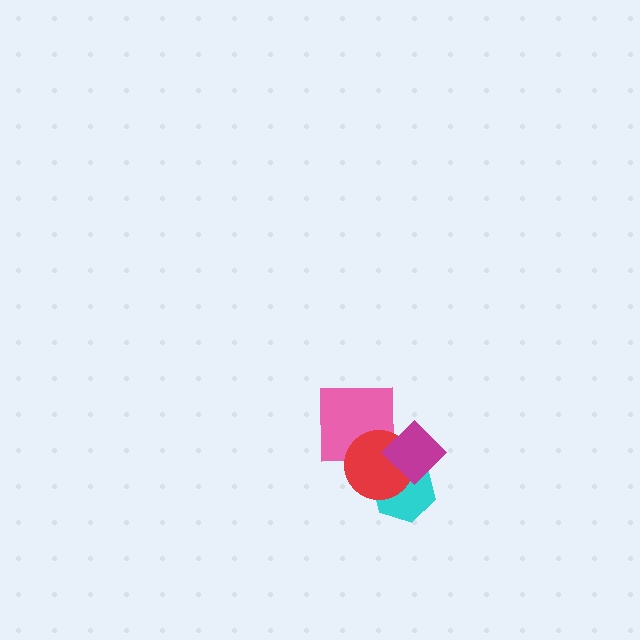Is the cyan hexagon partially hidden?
Yes, it is partially covered by another shape.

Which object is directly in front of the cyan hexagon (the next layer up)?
The red circle is directly in front of the cyan hexagon.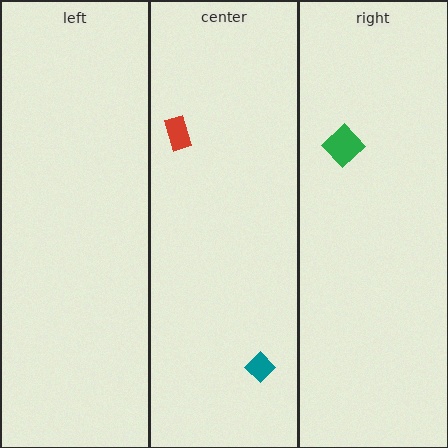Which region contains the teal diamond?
The center region.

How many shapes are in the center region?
2.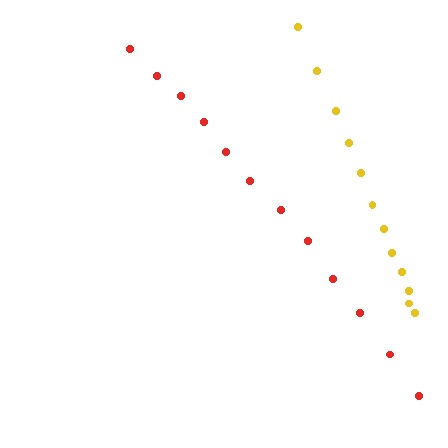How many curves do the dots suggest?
There are 2 distinct paths.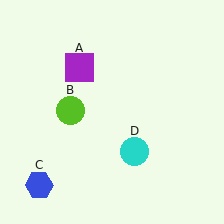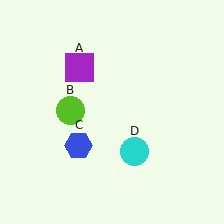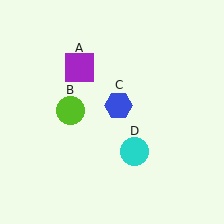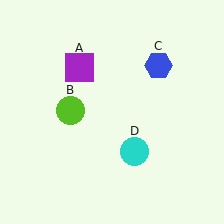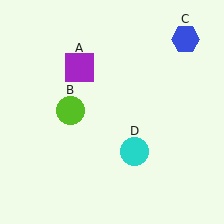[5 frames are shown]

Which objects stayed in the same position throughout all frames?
Purple square (object A) and lime circle (object B) and cyan circle (object D) remained stationary.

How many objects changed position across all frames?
1 object changed position: blue hexagon (object C).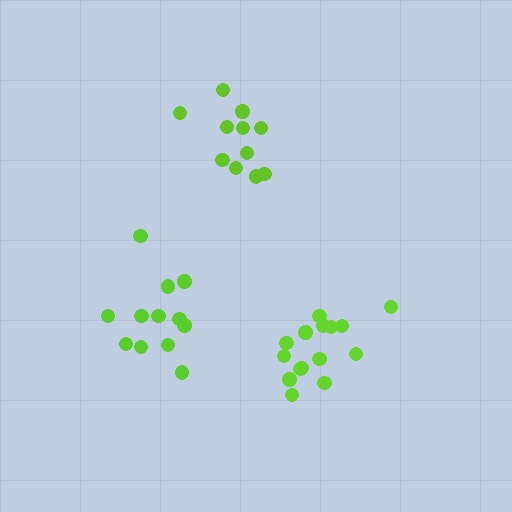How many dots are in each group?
Group 1: 15 dots, Group 2: 12 dots, Group 3: 11 dots (38 total).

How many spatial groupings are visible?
There are 3 spatial groupings.